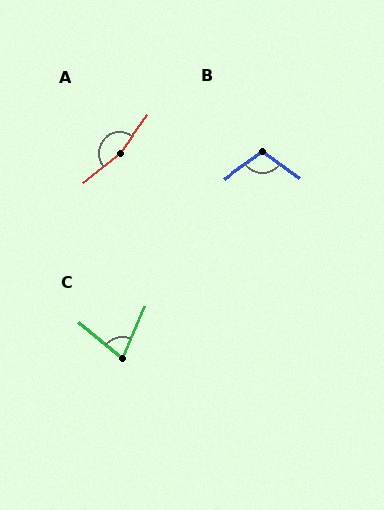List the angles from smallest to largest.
C (74°), B (108°), A (165°).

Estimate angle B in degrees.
Approximately 108 degrees.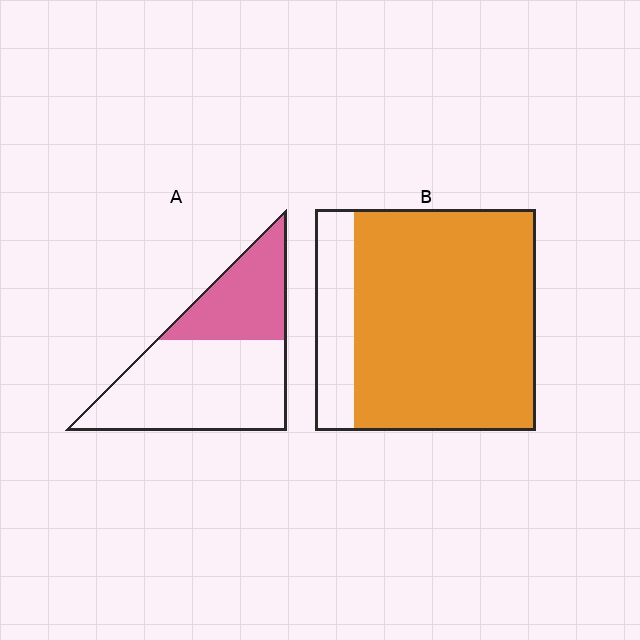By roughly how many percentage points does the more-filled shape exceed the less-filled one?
By roughly 45 percentage points (B over A).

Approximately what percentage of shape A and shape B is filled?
A is approximately 35% and B is approximately 80%.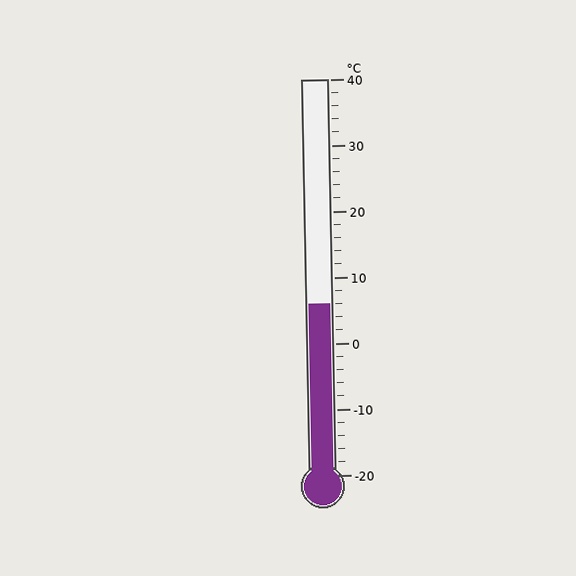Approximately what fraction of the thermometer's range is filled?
The thermometer is filled to approximately 45% of its range.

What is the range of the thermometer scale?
The thermometer scale ranges from -20°C to 40°C.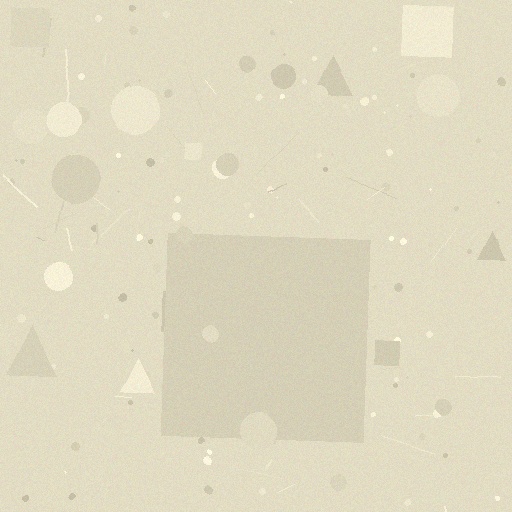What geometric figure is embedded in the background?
A square is embedded in the background.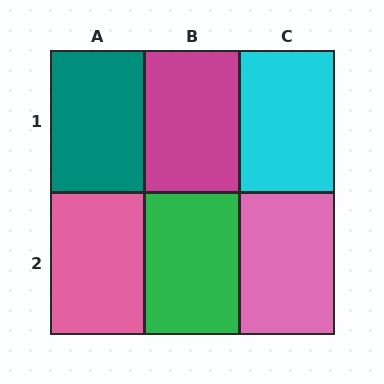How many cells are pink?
2 cells are pink.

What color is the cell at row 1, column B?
Magenta.